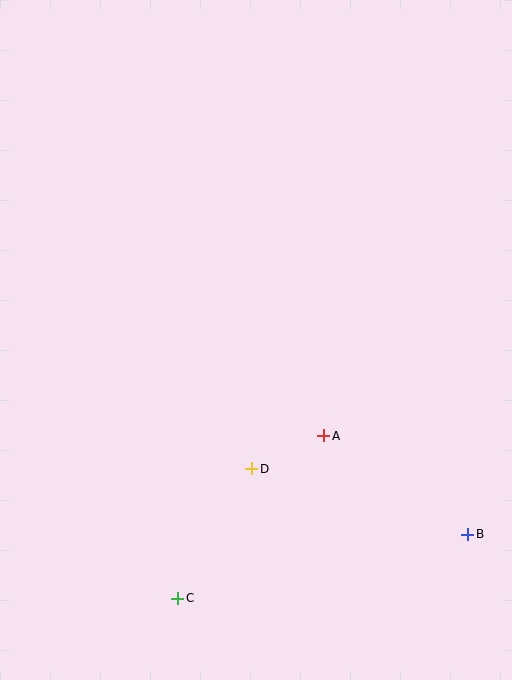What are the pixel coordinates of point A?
Point A is at (324, 436).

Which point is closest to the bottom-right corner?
Point B is closest to the bottom-right corner.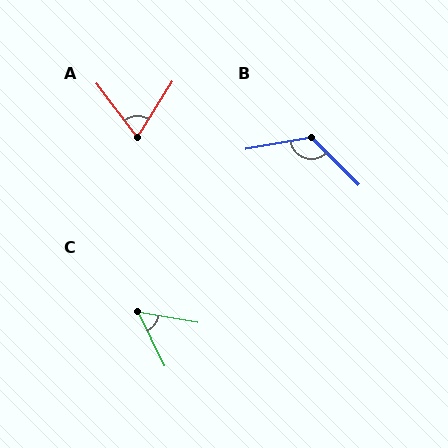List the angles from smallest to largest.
C (54°), A (69°), B (125°).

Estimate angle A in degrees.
Approximately 69 degrees.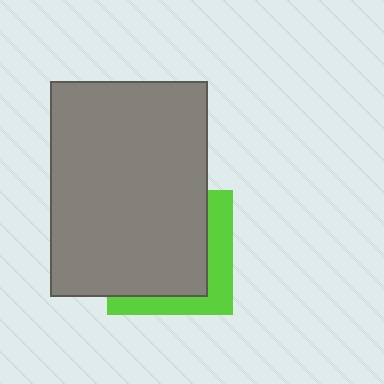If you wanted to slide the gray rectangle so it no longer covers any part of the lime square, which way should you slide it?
Slide it toward the upper-left — that is the most direct way to separate the two shapes.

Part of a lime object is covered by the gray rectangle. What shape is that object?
It is a square.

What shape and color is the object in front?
The object in front is a gray rectangle.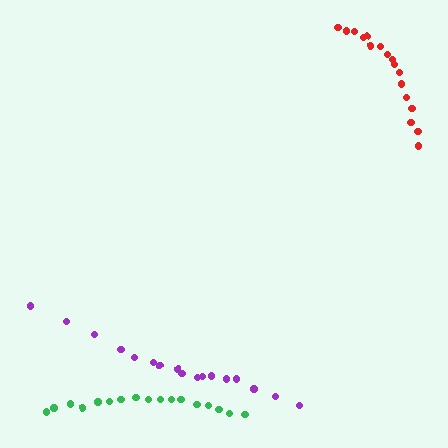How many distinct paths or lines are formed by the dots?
There are 3 distinct paths.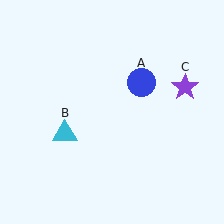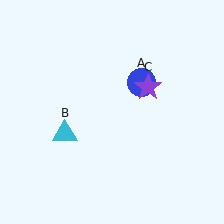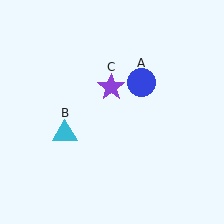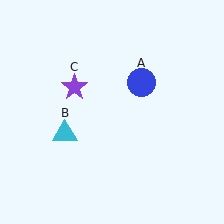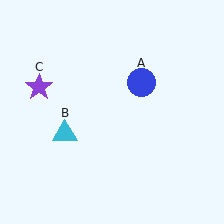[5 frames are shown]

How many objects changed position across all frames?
1 object changed position: purple star (object C).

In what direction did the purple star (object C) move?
The purple star (object C) moved left.